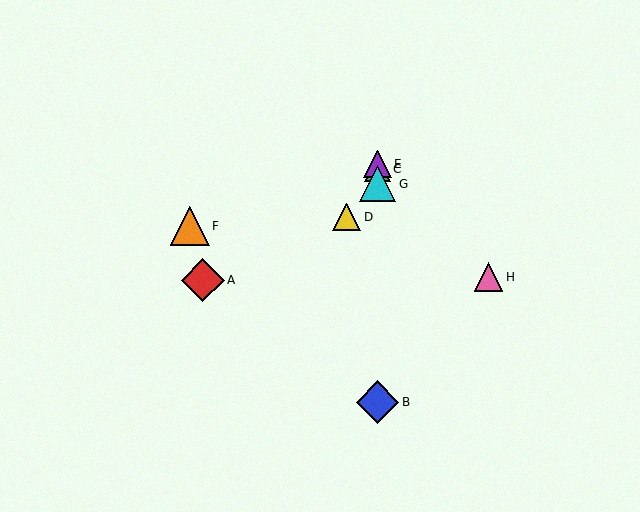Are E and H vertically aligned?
No, E is at x≈378 and H is at x≈488.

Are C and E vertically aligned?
Yes, both are at x≈378.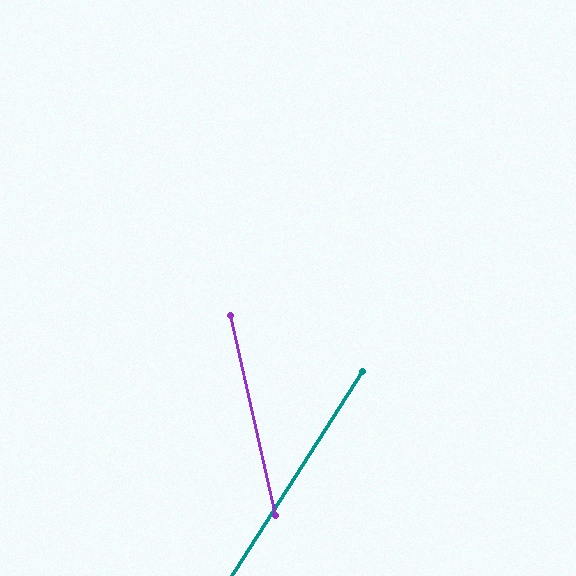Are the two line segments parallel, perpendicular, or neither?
Neither parallel nor perpendicular — they differ by about 45°.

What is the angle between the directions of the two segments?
Approximately 45 degrees.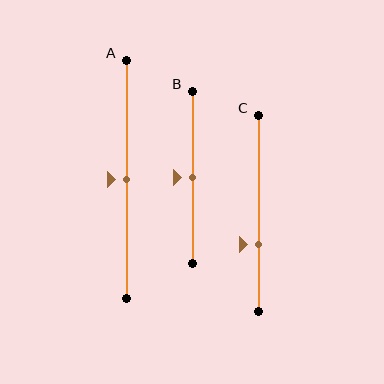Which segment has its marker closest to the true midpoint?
Segment A has its marker closest to the true midpoint.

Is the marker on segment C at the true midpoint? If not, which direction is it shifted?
No, the marker on segment C is shifted downward by about 16% of the segment length.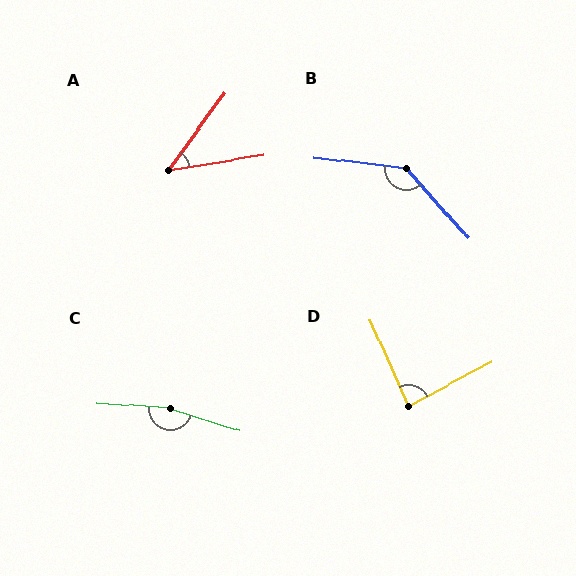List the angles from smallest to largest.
A (45°), D (86°), B (138°), C (166°).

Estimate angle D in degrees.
Approximately 86 degrees.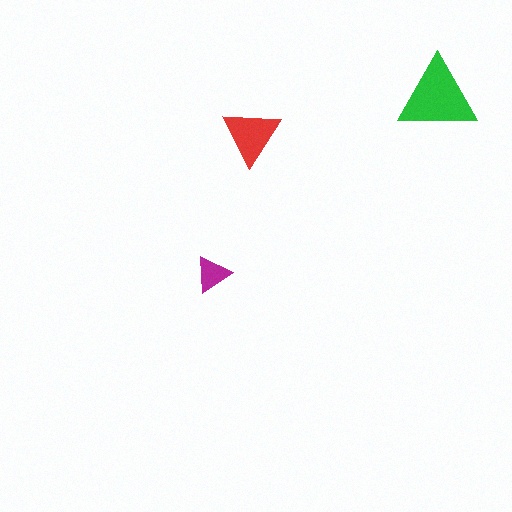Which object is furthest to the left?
The magenta triangle is leftmost.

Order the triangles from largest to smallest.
the green one, the red one, the magenta one.